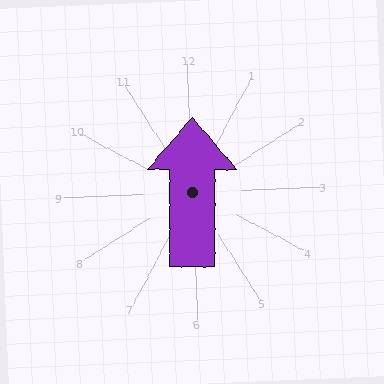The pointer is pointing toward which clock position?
Roughly 12 o'clock.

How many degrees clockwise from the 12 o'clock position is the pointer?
Approximately 2 degrees.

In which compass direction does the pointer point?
North.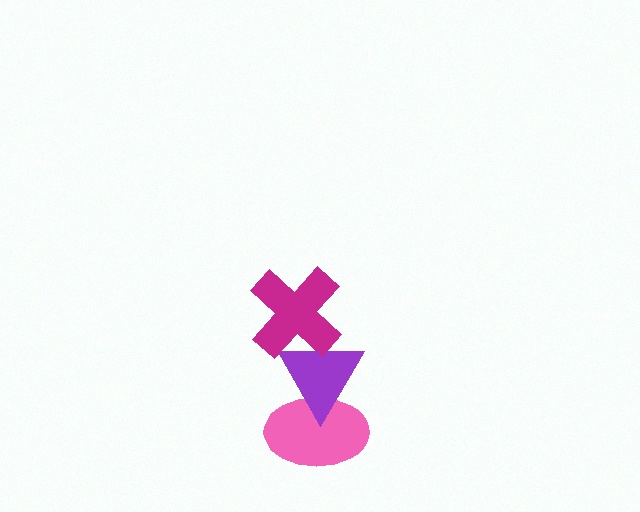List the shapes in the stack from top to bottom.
From top to bottom: the magenta cross, the purple triangle, the pink ellipse.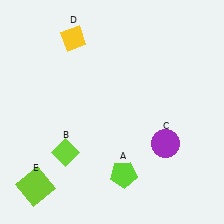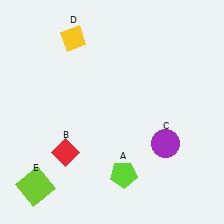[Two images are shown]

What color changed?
The diamond (B) changed from lime in Image 1 to red in Image 2.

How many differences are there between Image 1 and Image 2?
There is 1 difference between the two images.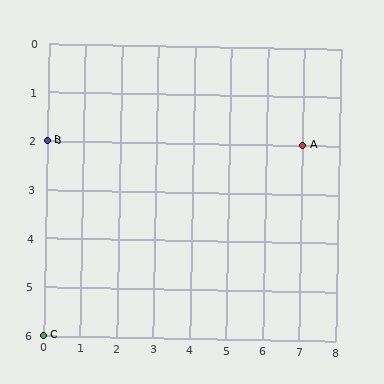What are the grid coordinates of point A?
Point A is at grid coordinates (7, 2).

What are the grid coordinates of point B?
Point B is at grid coordinates (0, 2).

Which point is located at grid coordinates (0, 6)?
Point C is at (0, 6).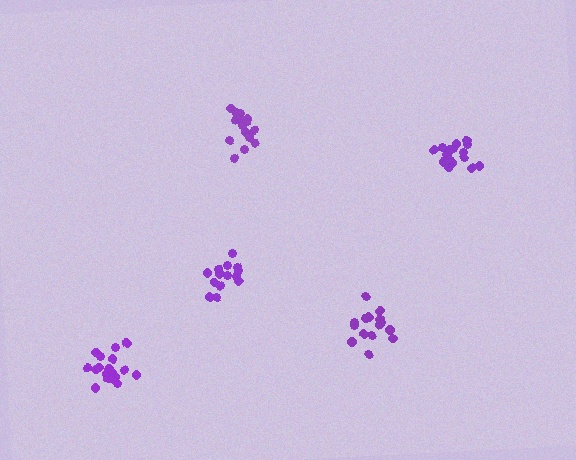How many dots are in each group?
Group 1: 15 dots, Group 2: 16 dots, Group 3: 20 dots, Group 4: 15 dots, Group 5: 16 dots (82 total).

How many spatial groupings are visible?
There are 5 spatial groupings.